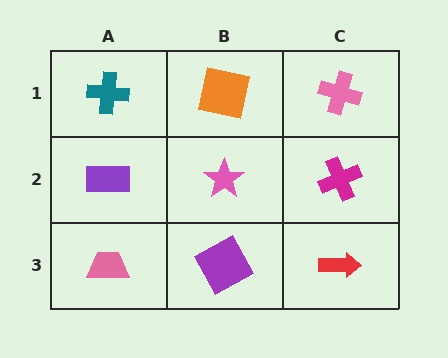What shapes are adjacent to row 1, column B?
A pink star (row 2, column B), a teal cross (row 1, column A), a pink cross (row 1, column C).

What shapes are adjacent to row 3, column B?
A pink star (row 2, column B), a pink trapezoid (row 3, column A), a red arrow (row 3, column C).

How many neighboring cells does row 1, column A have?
2.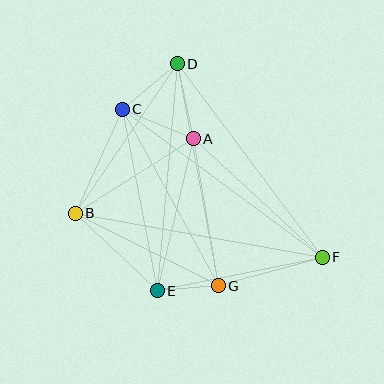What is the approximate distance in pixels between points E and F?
The distance between E and F is approximately 168 pixels.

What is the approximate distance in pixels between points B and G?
The distance between B and G is approximately 160 pixels.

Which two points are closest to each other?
Points E and G are closest to each other.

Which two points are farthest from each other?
Points B and F are farthest from each other.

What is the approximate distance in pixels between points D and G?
The distance between D and G is approximately 226 pixels.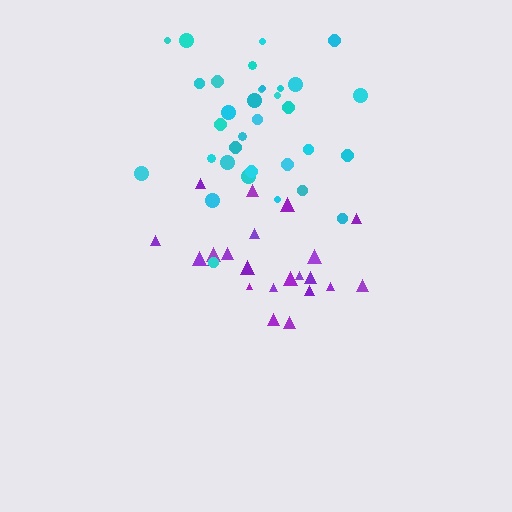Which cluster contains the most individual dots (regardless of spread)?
Cyan (33).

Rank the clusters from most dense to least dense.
cyan, purple.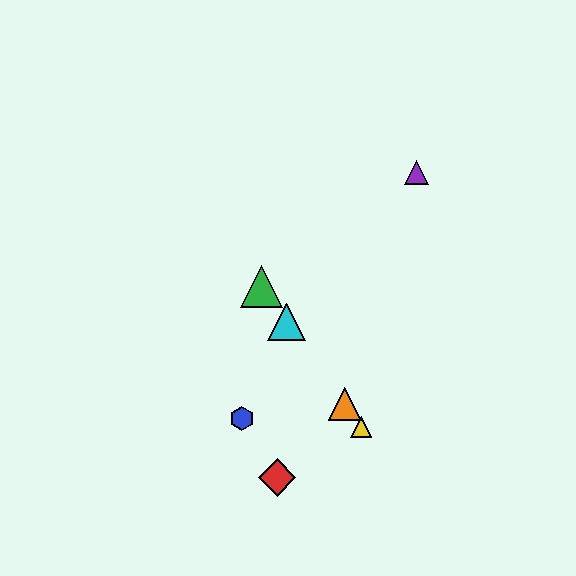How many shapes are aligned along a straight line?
4 shapes (the green triangle, the yellow triangle, the orange triangle, the cyan triangle) are aligned along a straight line.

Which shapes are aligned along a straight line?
The green triangle, the yellow triangle, the orange triangle, the cyan triangle are aligned along a straight line.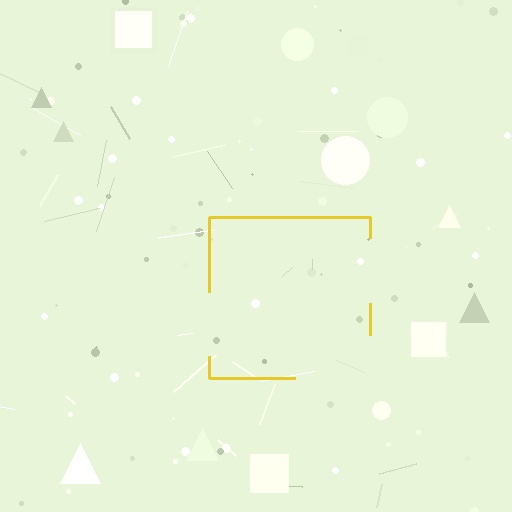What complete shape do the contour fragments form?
The contour fragments form a square.